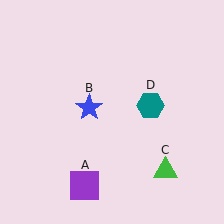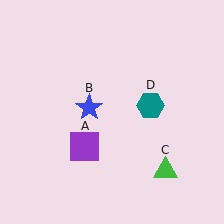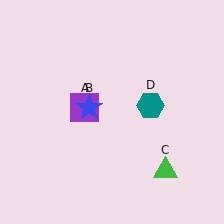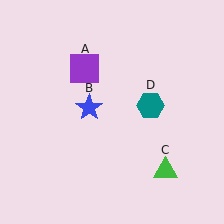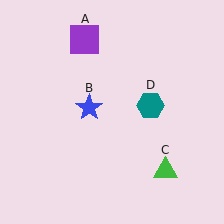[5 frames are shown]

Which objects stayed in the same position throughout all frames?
Blue star (object B) and green triangle (object C) and teal hexagon (object D) remained stationary.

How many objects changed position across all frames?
1 object changed position: purple square (object A).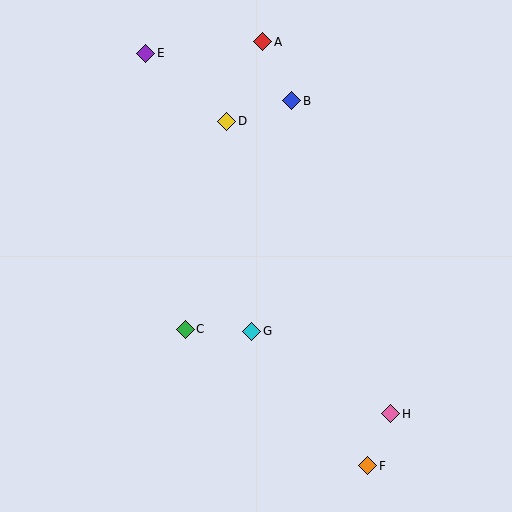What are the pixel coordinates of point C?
Point C is at (185, 329).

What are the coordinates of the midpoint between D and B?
The midpoint between D and B is at (259, 111).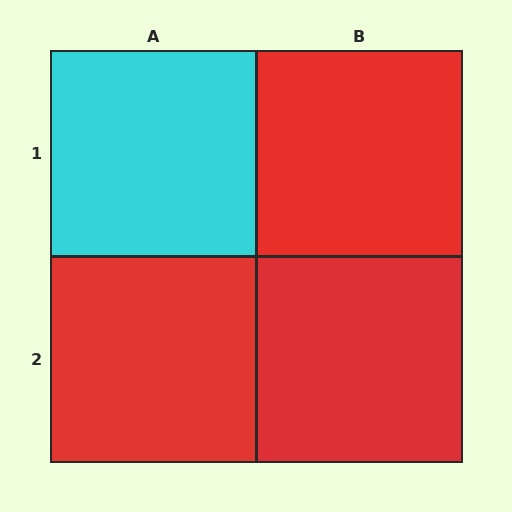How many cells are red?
3 cells are red.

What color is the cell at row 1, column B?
Red.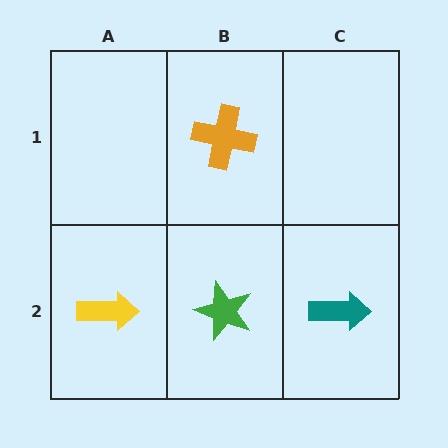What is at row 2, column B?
A green star.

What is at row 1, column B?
An orange cross.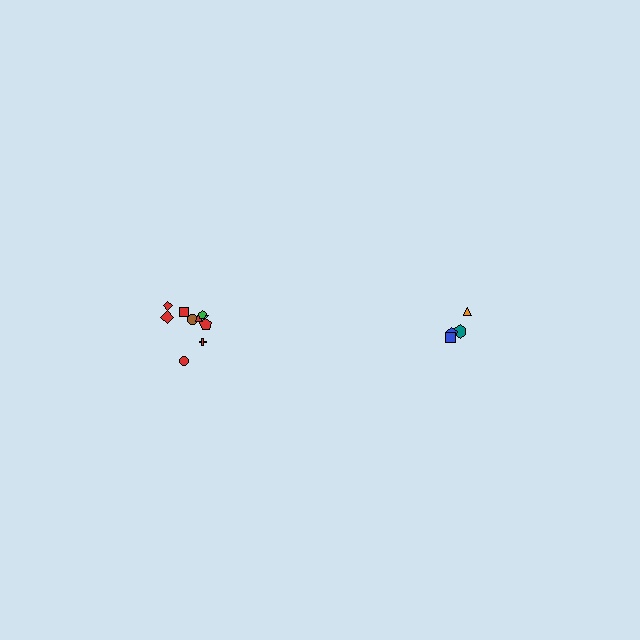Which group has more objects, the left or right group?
The left group.